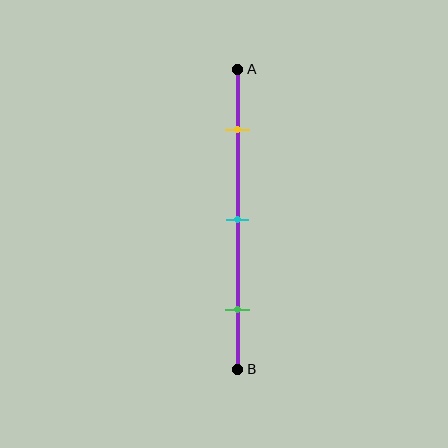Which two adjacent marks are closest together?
The yellow and cyan marks are the closest adjacent pair.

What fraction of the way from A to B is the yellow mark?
The yellow mark is approximately 20% (0.2) of the way from A to B.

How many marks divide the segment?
There are 3 marks dividing the segment.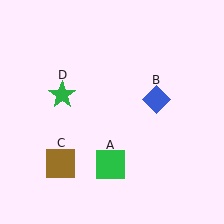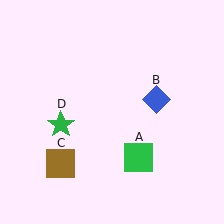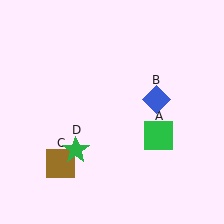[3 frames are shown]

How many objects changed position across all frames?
2 objects changed position: green square (object A), green star (object D).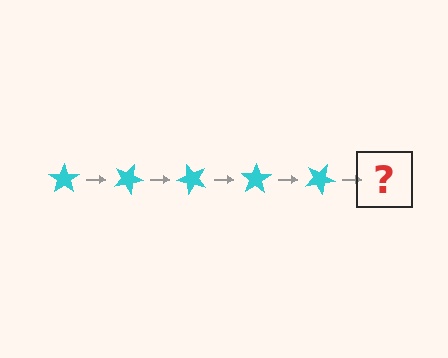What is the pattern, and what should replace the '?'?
The pattern is that the star rotates 25 degrees each step. The '?' should be a cyan star rotated 125 degrees.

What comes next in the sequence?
The next element should be a cyan star rotated 125 degrees.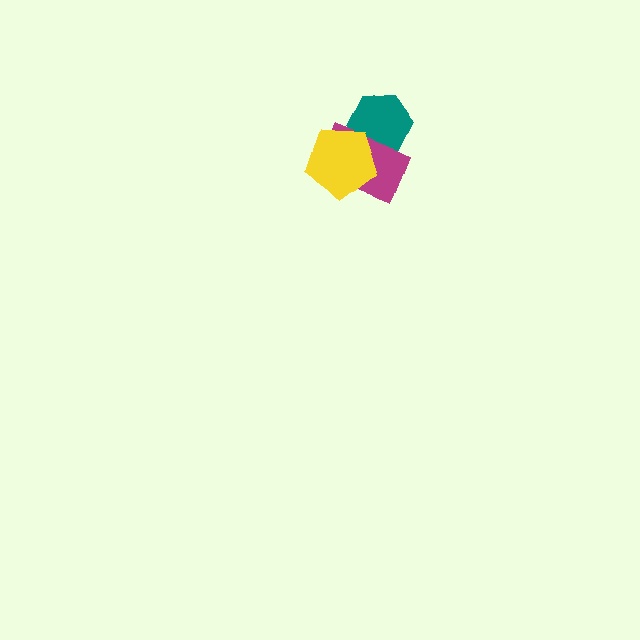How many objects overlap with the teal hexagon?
2 objects overlap with the teal hexagon.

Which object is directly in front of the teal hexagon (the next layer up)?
The magenta rectangle is directly in front of the teal hexagon.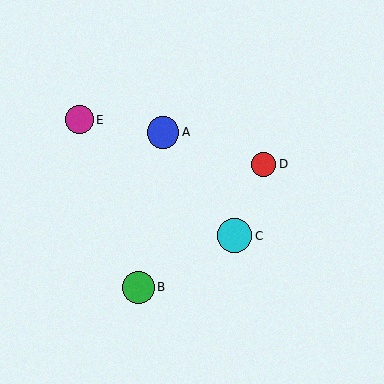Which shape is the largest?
The cyan circle (labeled C) is the largest.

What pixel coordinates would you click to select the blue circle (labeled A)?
Click at (163, 133) to select the blue circle A.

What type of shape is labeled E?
Shape E is a magenta circle.